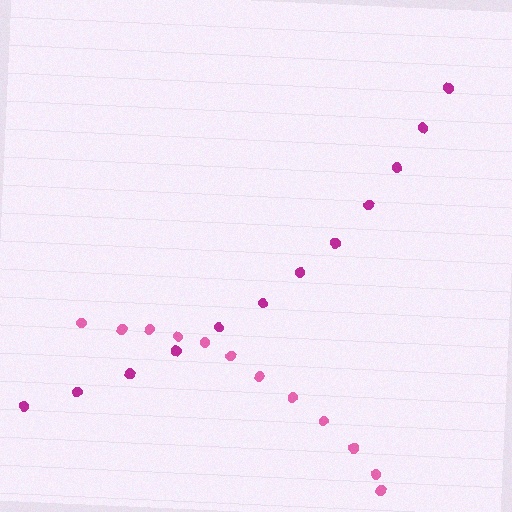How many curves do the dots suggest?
There are 2 distinct paths.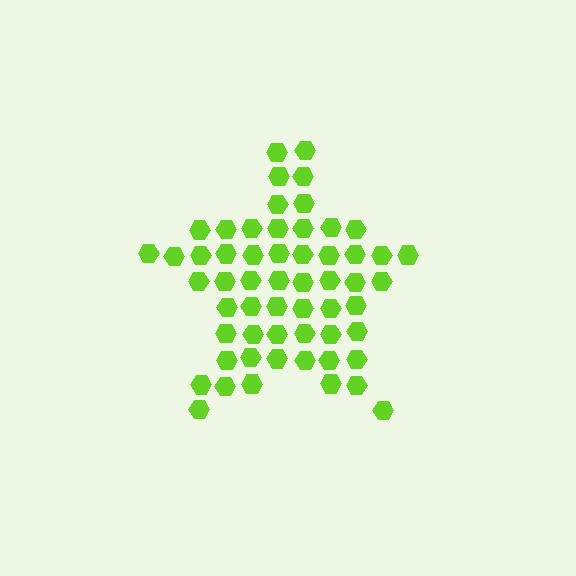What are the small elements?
The small elements are hexagons.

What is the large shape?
The large shape is a star.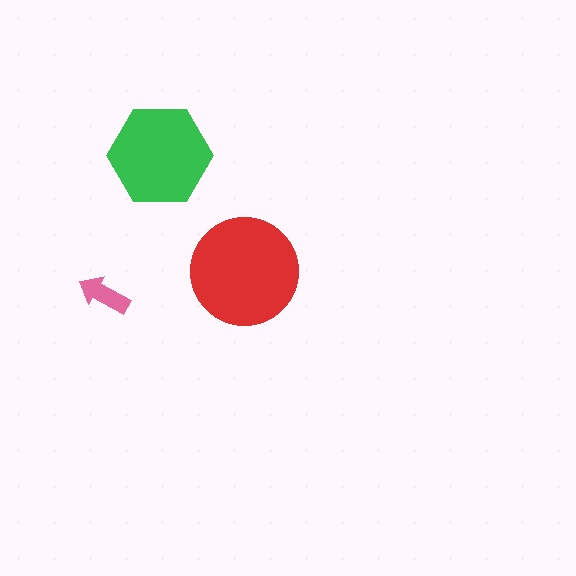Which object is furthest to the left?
The pink arrow is leftmost.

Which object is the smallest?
The pink arrow.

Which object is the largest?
The red circle.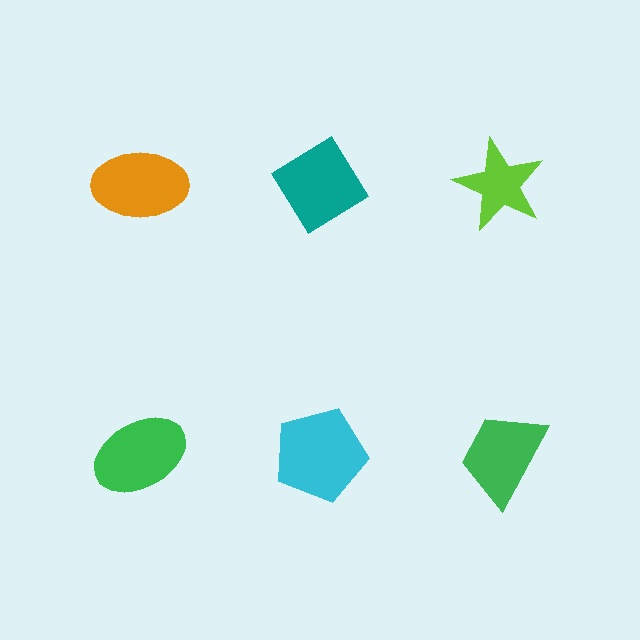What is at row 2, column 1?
A green ellipse.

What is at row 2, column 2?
A cyan pentagon.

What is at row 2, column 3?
A green trapezoid.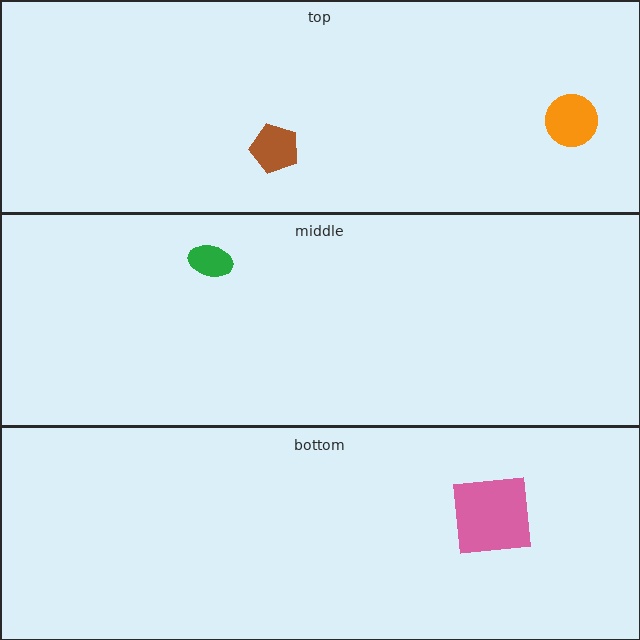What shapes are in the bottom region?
The pink square.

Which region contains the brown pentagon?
The top region.